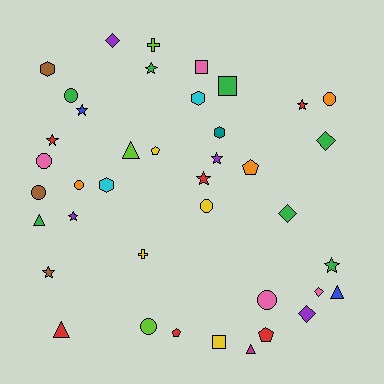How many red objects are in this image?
There are 6 red objects.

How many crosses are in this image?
There are 2 crosses.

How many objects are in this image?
There are 40 objects.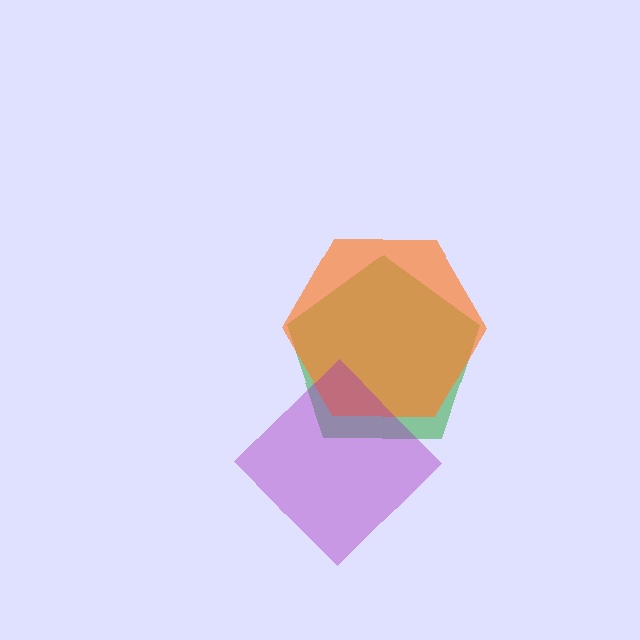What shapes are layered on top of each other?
The layered shapes are: a green pentagon, an orange hexagon, a purple diamond.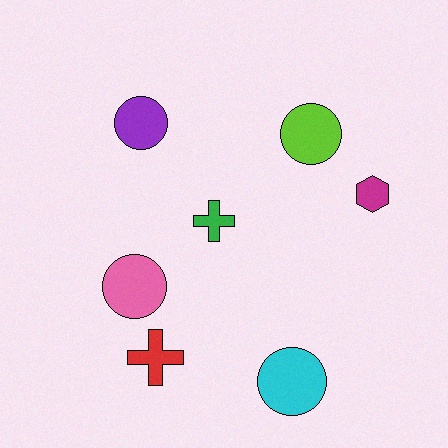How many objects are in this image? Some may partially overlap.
There are 7 objects.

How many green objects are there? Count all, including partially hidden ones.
There is 1 green object.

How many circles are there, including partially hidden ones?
There are 4 circles.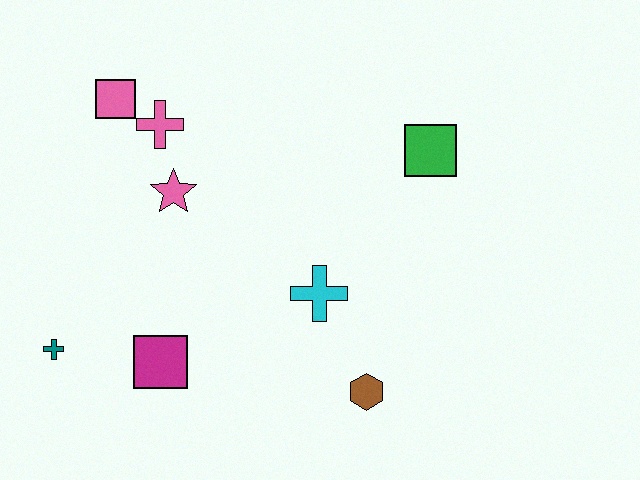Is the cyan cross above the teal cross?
Yes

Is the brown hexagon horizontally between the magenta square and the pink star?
No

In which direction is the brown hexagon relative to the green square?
The brown hexagon is below the green square.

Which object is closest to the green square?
The cyan cross is closest to the green square.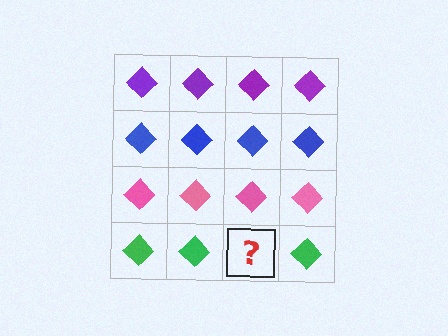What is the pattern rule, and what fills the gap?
The rule is that each row has a consistent color. The gap should be filled with a green diamond.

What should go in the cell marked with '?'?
The missing cell should contain a green diamond.